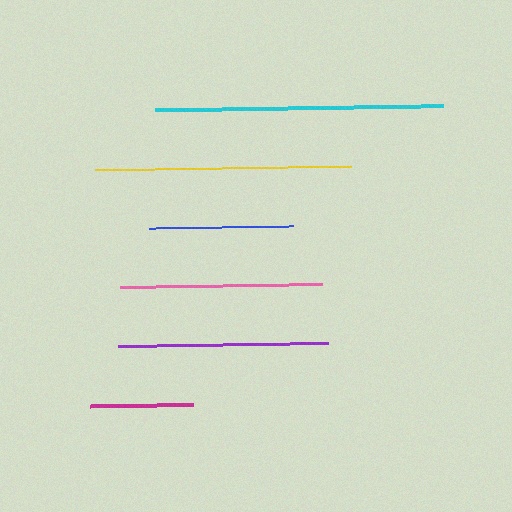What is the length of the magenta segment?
The magenta segment is approximately 104 pixels long.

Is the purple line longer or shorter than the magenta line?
The purple line is longer than the magenta line.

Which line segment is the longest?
The cyan line is the longest at approximately 288 pixels.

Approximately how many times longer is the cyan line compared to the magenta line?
The cyan line is approximately 2.8 times the length of the magenta line.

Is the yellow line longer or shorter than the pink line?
The yellow line is longer than the pink line.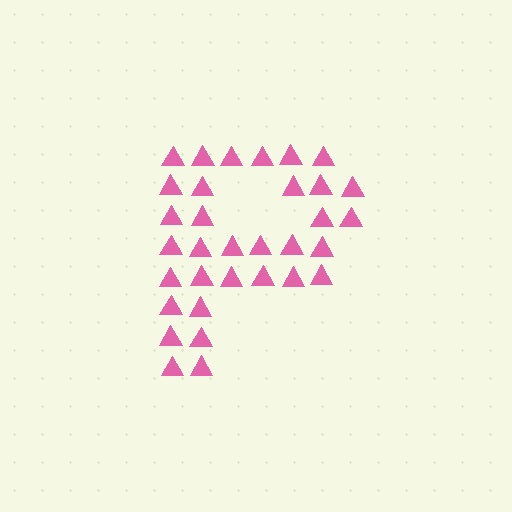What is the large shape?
The large shape is the letter P.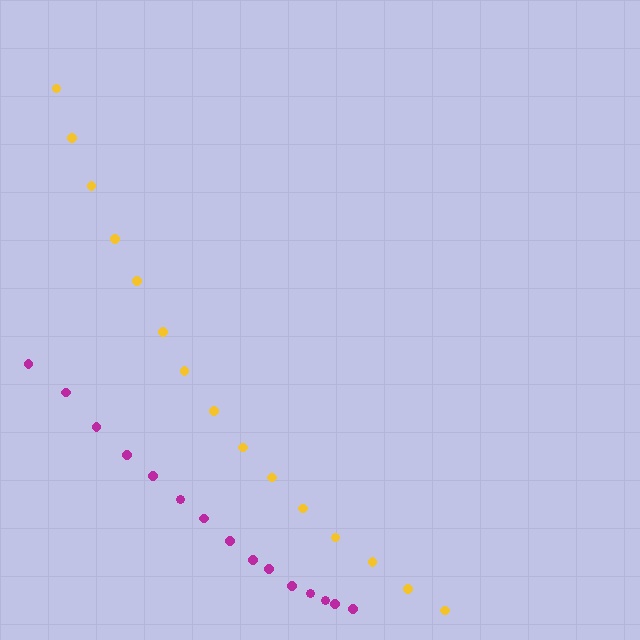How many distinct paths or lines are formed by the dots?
There are 2 distinct paths.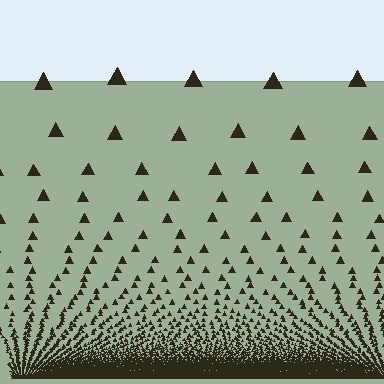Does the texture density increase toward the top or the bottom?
Density increases toward the bottom.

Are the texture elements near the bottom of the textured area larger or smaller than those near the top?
Smaller. The gradient is inverted — elements near the bottom are smaller and denser.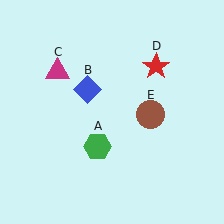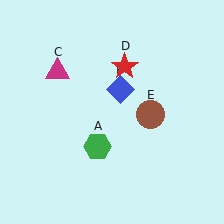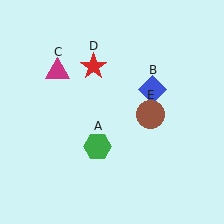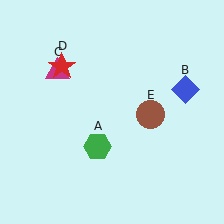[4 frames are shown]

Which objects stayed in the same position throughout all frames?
Green hexagon (object A) and magenta triangle (object C) and brown circle (object E) remained stationary.